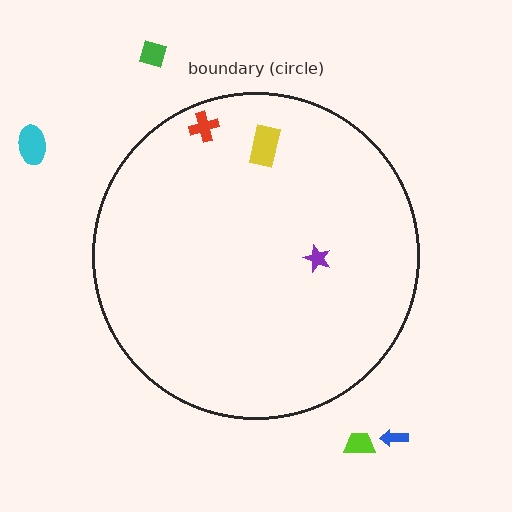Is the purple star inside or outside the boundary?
Inside.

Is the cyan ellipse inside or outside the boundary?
Outside.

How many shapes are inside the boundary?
3 inside, 4 outside.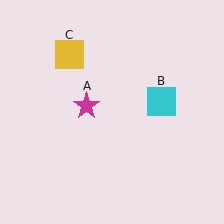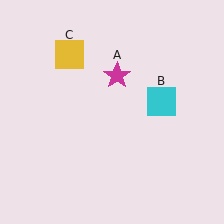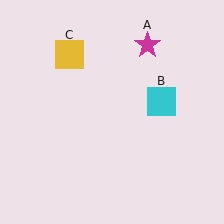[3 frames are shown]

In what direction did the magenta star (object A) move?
The magenta star (object A) moved up and to the right.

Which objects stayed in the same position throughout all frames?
Cyan square (object B) and yellow square (object C) remained stationary.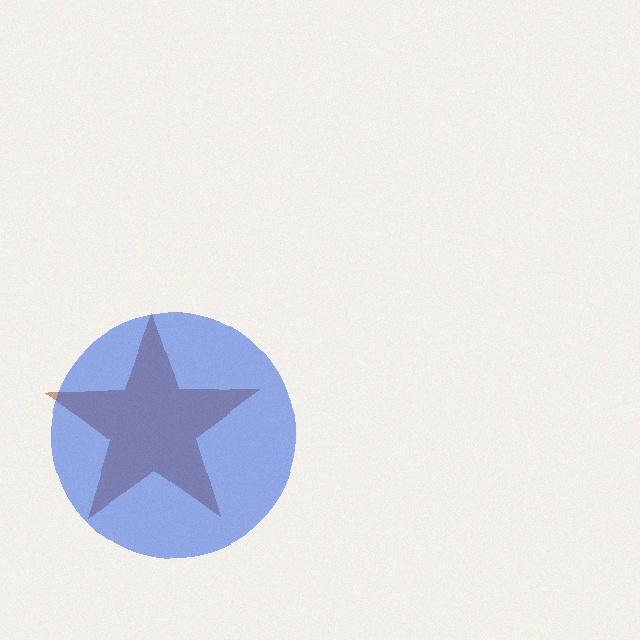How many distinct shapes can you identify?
There are 2 distinct shapes: a brown star, a blue circle.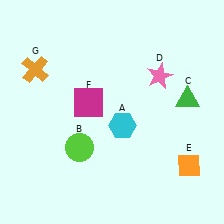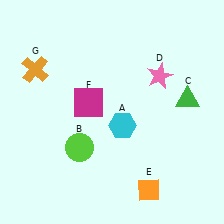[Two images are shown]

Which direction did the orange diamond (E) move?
The orange diamond (E) moved left.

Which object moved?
The orange diamond (E) moved left.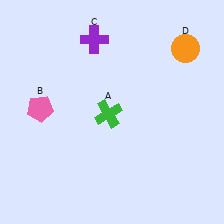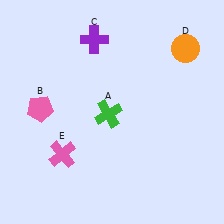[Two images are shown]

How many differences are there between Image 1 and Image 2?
There is 1 difference between the two images.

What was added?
A pink cross (E) was added in Image 2.